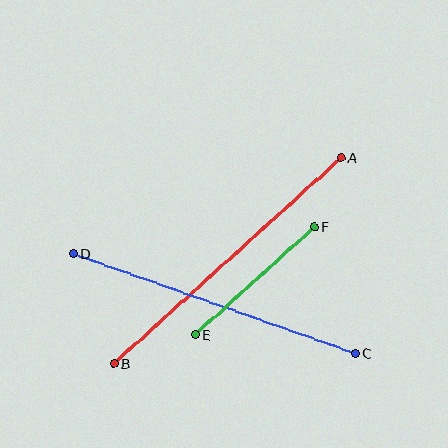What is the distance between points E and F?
The distance is approximately 161 pixels.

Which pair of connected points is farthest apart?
Points A and B are farthest apart.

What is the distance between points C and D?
The distance is approximately 299 pixels.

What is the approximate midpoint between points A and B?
The midpoint is at approximately (227, 261) pixels.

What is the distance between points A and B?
The distance is approximately 306 pixels.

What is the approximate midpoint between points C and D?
The midpoint is at approximately (214, 303) pixels.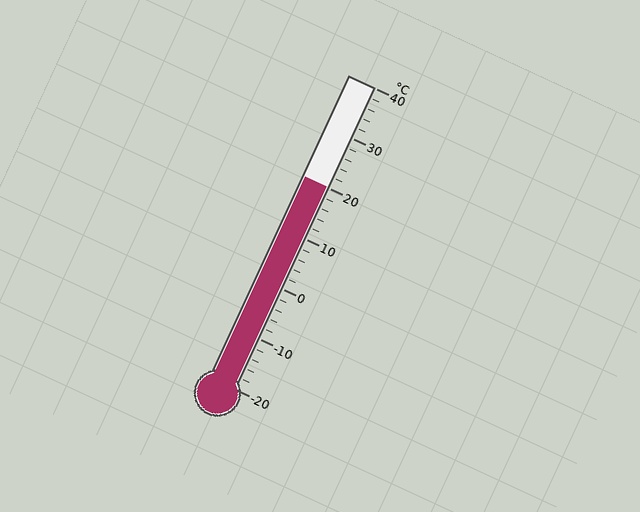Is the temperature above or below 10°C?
The temperature is above 10°C.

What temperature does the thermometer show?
The thermometer shows approximately 20°C.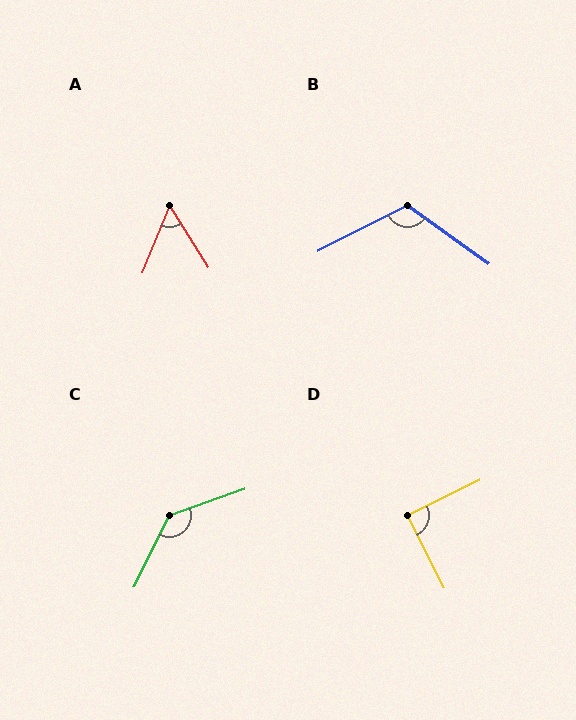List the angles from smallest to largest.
A (55°), D (90°), B (118°), C (136°).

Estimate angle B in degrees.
Approximately 118 degrees.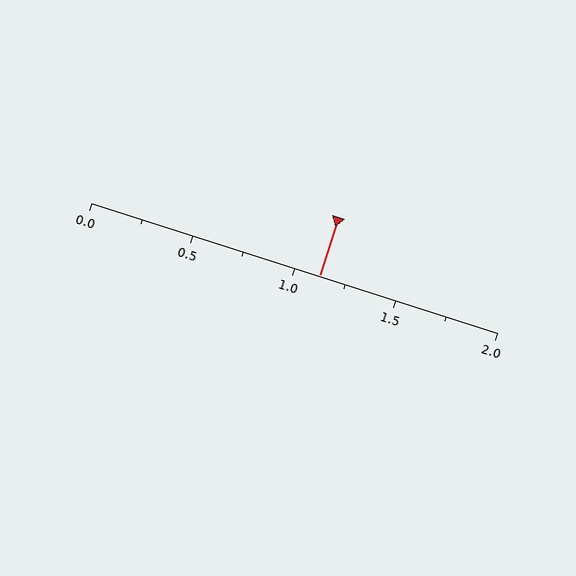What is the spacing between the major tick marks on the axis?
The major ticks are spaced 0.5 apart.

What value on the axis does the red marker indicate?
The marker indicates approximately 1.12.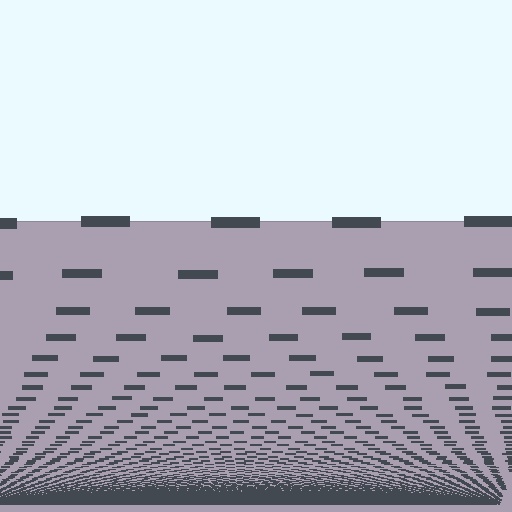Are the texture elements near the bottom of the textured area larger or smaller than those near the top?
Smaller. The gradient is inverted — elements near the bottom are smaller and denser.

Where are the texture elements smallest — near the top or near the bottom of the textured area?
Near the bottom.